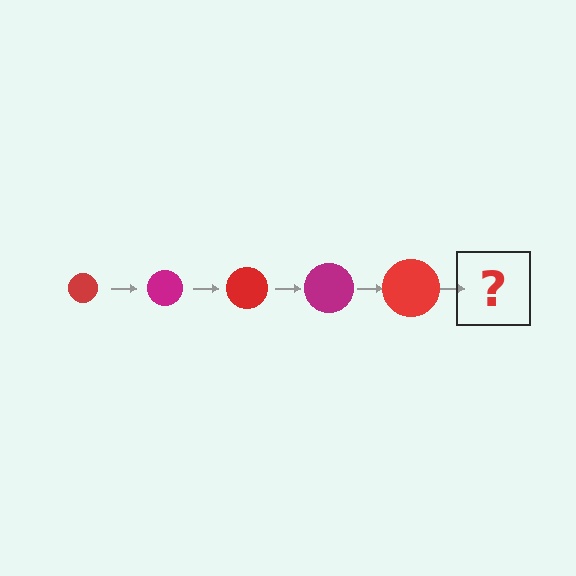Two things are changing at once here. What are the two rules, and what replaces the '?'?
The two rules are that the circle grows larger each step and the color cycles through red and magenta. The '?' should be a magenta circle, larger than the previous one.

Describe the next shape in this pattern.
It should be a magenta circle, larger than the previous one.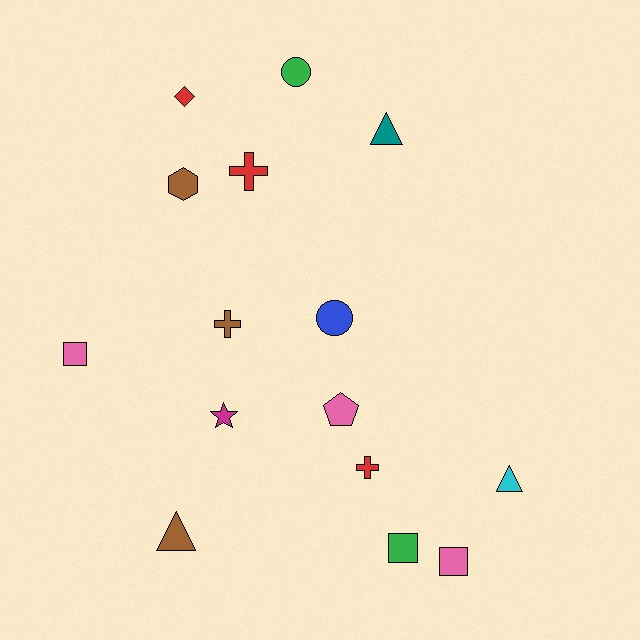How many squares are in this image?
There are 3 squares.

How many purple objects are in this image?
There are no purple objects.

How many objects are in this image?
There are 15 objects.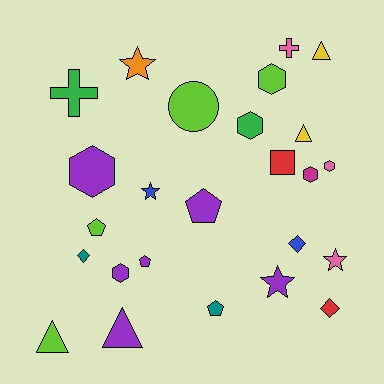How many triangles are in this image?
There are 4 triangles.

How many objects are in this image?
There are 25 objects.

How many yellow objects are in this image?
There are 2 yellow objects.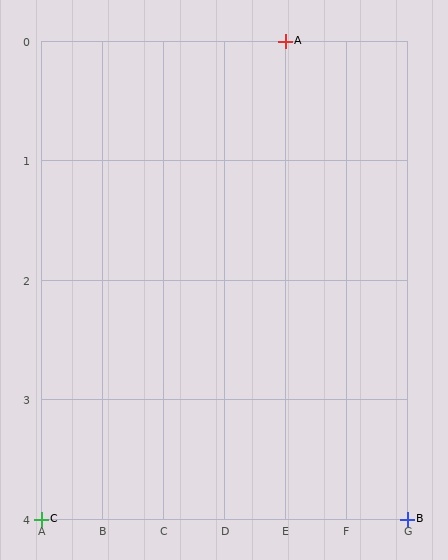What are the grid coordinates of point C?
Point C is at grid coordinates (A, 4).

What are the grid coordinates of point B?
Point B is at grid coordinates (G, 4).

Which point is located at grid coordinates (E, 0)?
Point A is at (E, 0).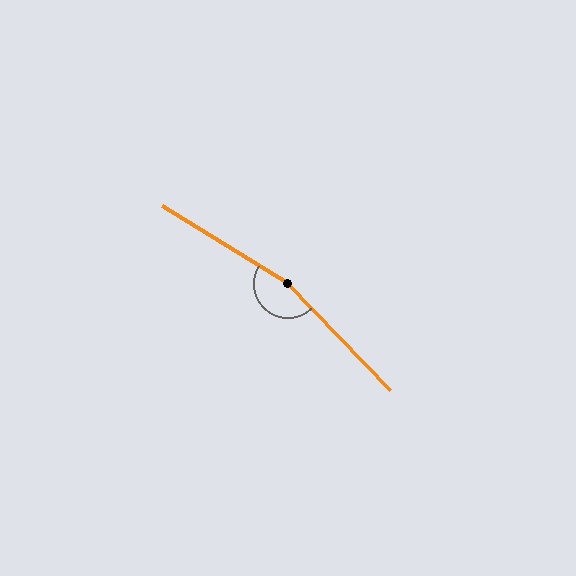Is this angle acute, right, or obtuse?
It is obtuse.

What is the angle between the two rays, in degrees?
Approximately 166 degrees.